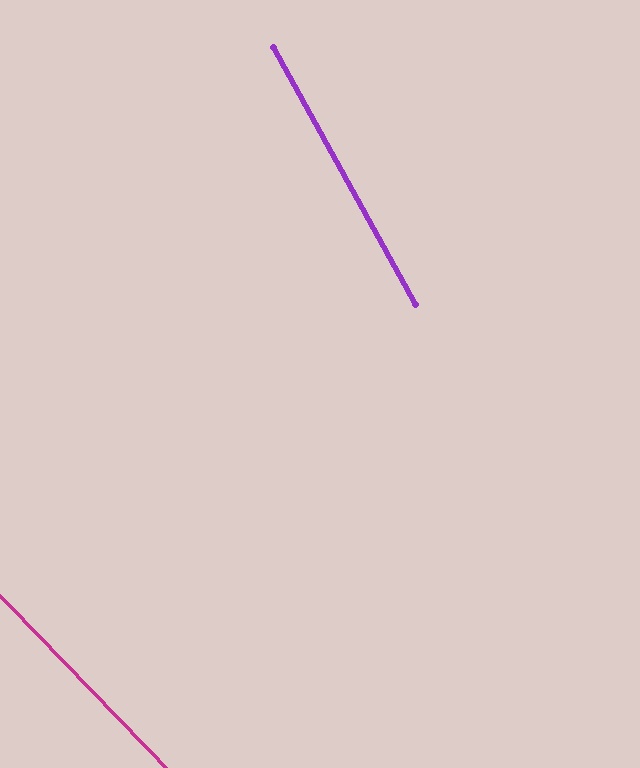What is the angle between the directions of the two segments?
Approximately 15 degrees.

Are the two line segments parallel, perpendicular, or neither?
Neither parallel nor perpendicular — they differ by about 15°.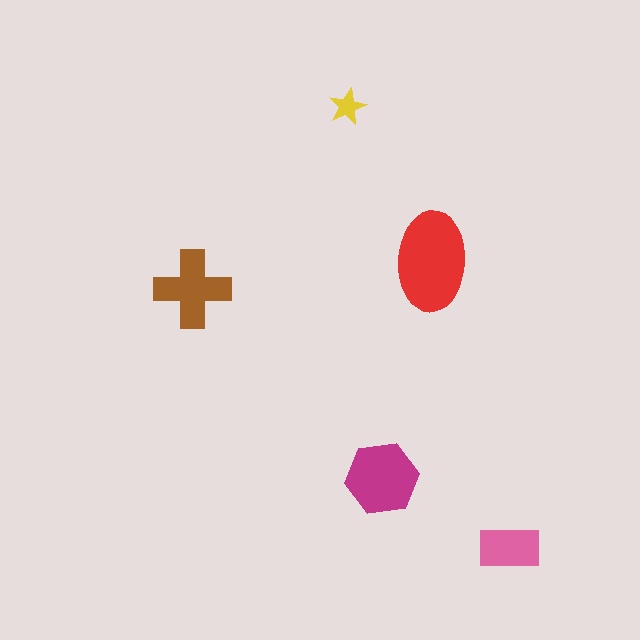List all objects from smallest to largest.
The yellow star, the pink rectangle, the brown cross, the magenta hexagon, the red ellipse.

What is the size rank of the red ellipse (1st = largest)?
1st.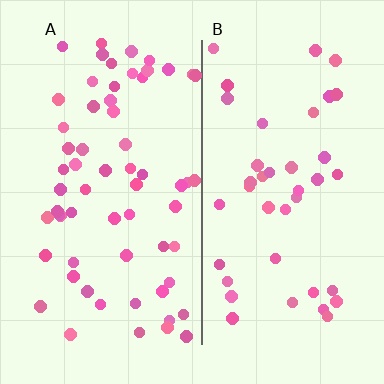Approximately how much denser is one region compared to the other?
Approximately 1.5× — region A over region B.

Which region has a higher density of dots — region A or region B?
A (the left).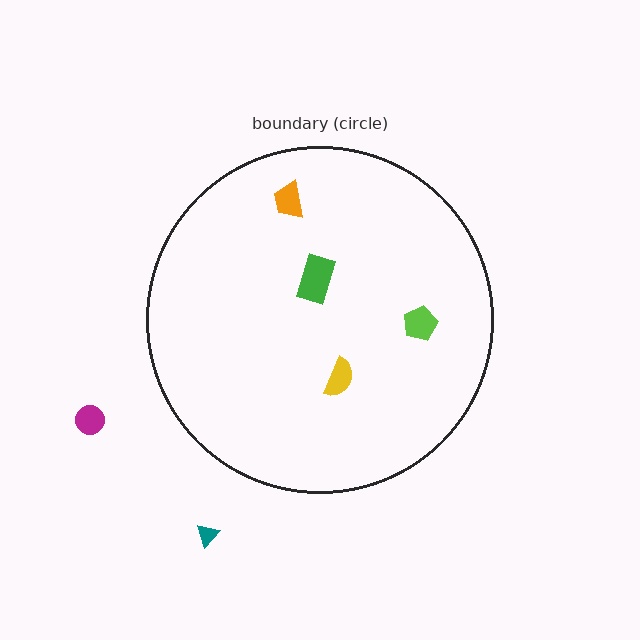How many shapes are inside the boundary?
5 inside, 2 outside.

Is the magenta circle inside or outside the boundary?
Outside.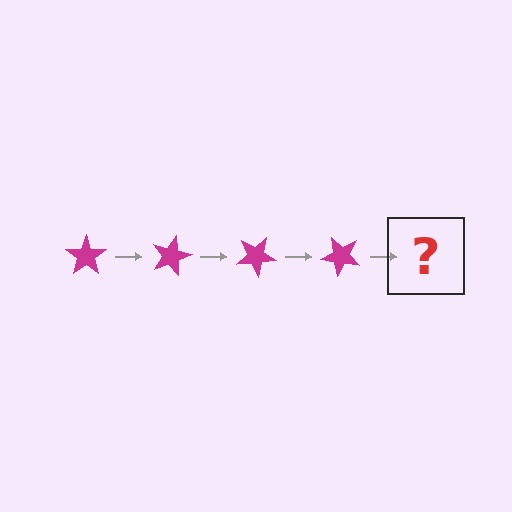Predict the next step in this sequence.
The next step is a magenta star rotated 60 degrees.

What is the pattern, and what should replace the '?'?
The pattern is that the star rotates 15 degrees each step. The '?' should be a magenta star rotated 60 degrees.